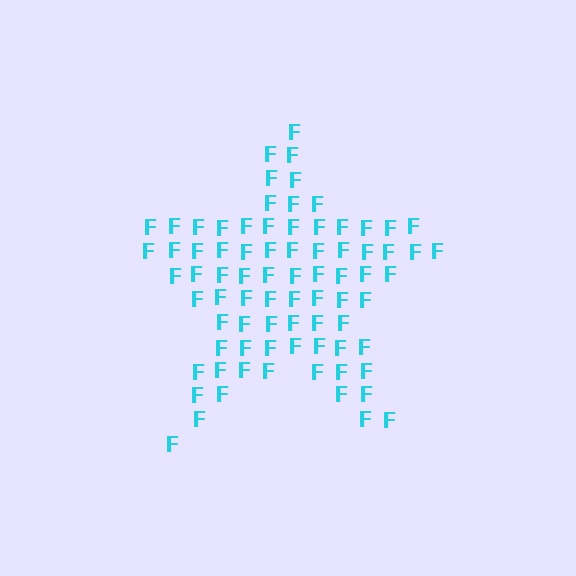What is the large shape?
The large shape is a star.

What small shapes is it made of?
It is made of small letter F's.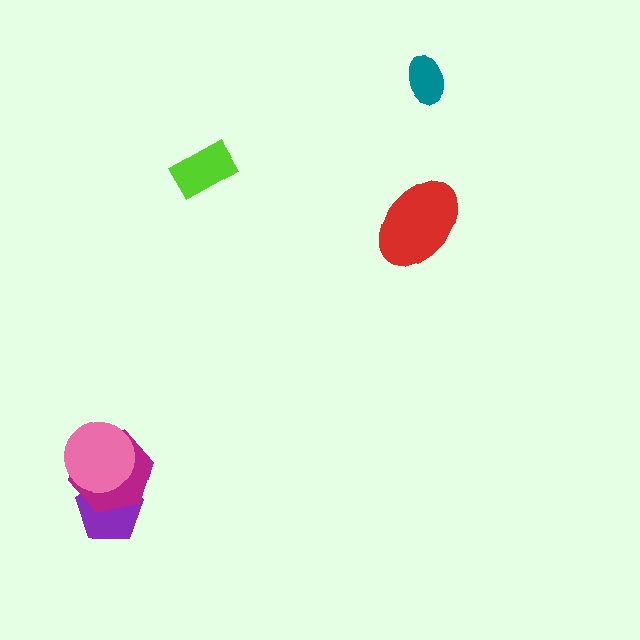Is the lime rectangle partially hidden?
No, no other shape covers it.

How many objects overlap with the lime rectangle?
0 objects overlap with the lime rectangle.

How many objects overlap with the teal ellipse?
0 objects overlap with the teal ellipse.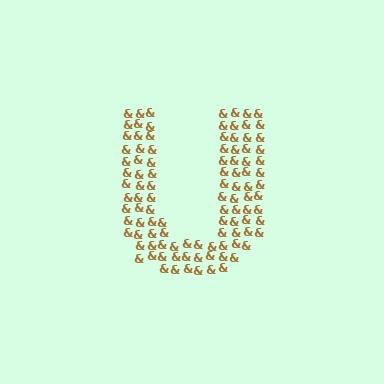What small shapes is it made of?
It is made of small ampersands.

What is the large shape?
The large shape is the letter U.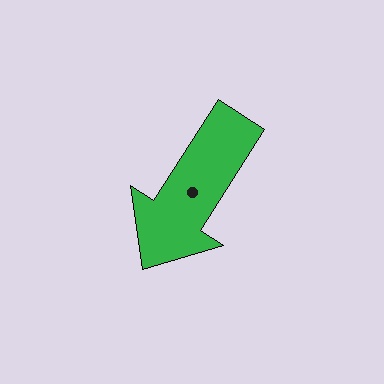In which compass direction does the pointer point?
Southwest.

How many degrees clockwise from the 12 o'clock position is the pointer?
Approximately 213 degrees.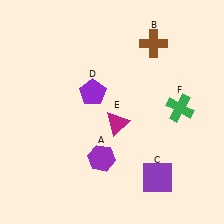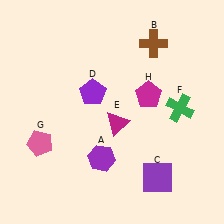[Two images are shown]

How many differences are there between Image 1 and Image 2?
There are 2 differences between the two images.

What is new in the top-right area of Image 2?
A magenta pentagon (H) was added in the top-right area of Image 2.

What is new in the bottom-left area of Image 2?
A pink pentagon (G) was added in the bottom-left area of Image 2.